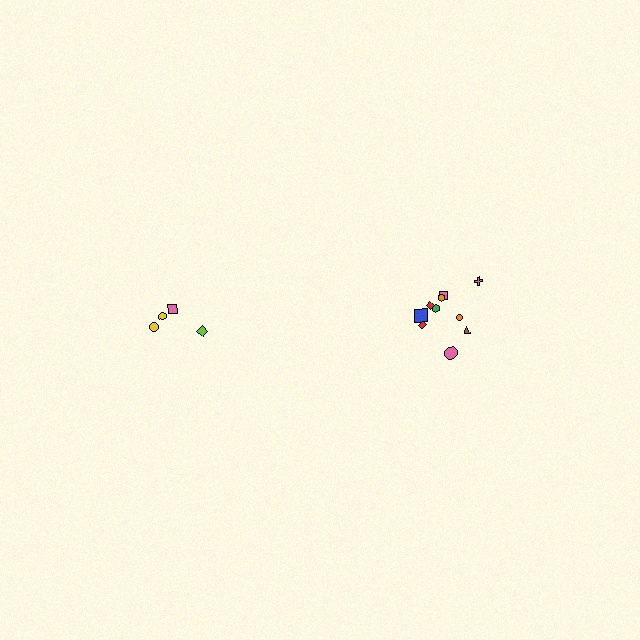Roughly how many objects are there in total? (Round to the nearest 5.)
Roughly 15 objects in total.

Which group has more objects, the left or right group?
The right group.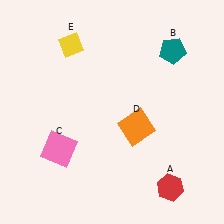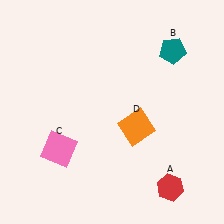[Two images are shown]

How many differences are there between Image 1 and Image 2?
There is 1 difference between the two images.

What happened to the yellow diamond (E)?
The yellow diamond (E) was removed in Image 2. It was in the top-left area of Image 1.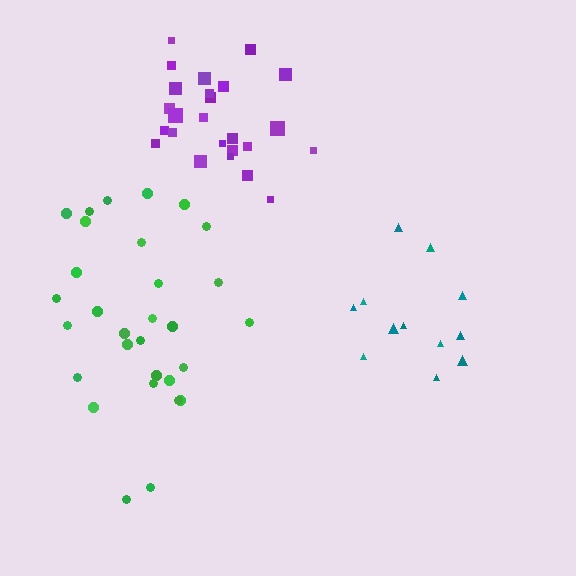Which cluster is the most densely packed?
Purple.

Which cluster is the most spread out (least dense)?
Green.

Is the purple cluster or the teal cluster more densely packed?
Purple.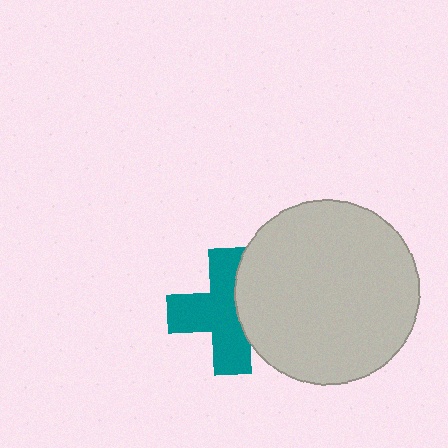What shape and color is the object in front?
The object in front is a light gray circle.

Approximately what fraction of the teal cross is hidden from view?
Roughly 33% of the teal cross is hidden behind the light gray circle.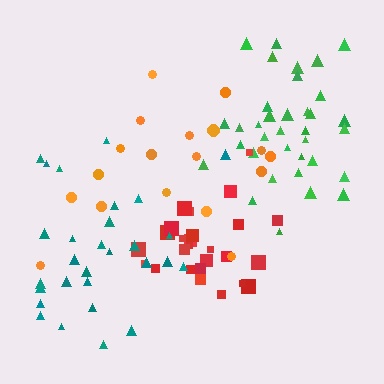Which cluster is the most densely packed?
Red.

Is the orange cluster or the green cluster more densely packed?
Green.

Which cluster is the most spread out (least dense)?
Orange.